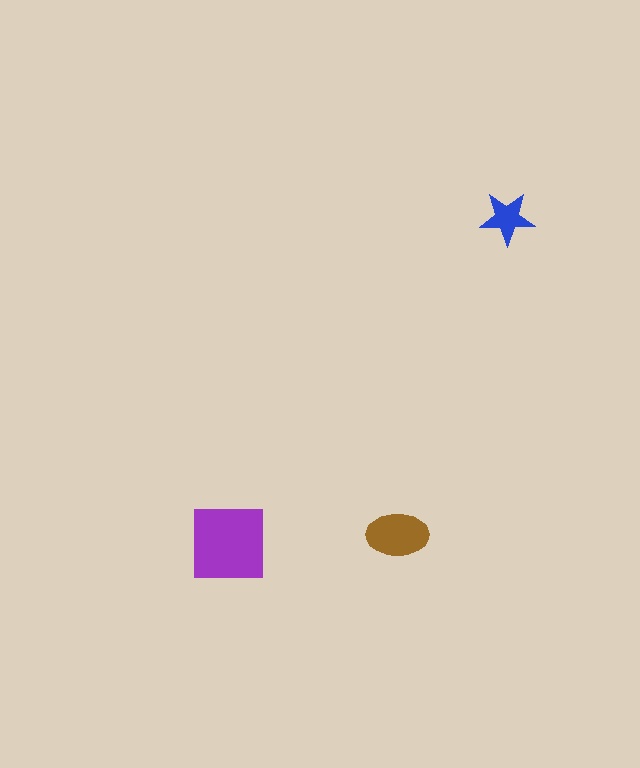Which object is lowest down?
The purple square is bottommost.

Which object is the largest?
The purple square.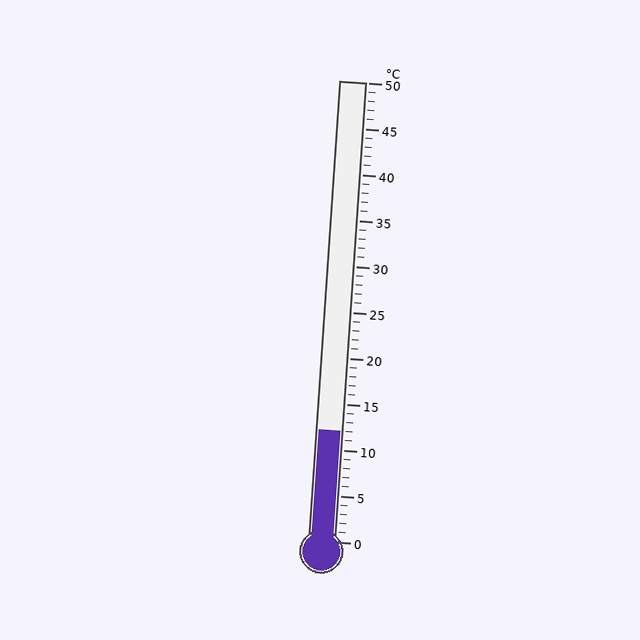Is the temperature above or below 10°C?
The temperature is above 10°C.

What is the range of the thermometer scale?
The thermometer scale ranges from 0°C to 50°C.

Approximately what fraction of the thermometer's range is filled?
The thermometer is filled to approximately 25% of its range.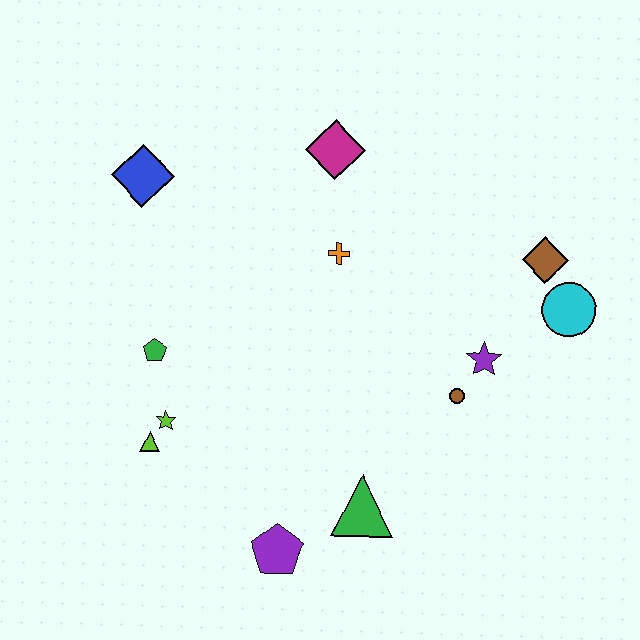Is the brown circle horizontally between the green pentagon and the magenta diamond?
No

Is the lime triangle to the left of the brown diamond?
Yes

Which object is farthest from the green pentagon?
The cyan circle is farthest from the green pentagon.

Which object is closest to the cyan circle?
The brown diamond is closest to the cyan circle.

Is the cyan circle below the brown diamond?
Yes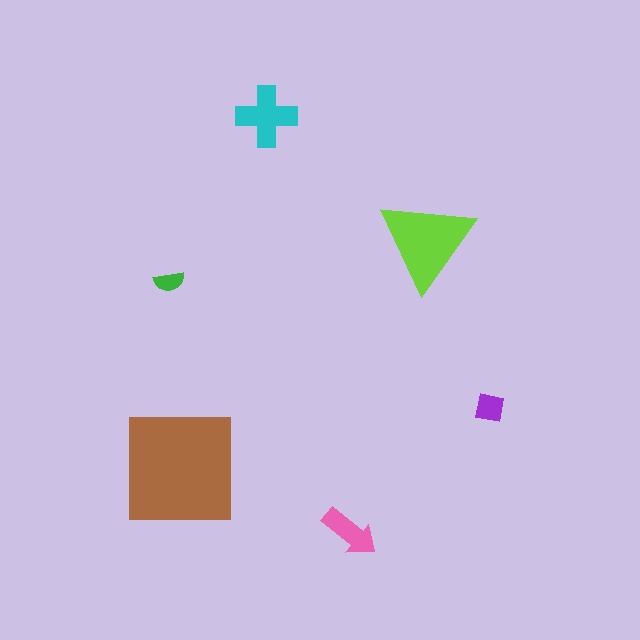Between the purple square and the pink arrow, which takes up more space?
The pink arrow.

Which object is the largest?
The brown square.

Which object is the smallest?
The green semicircle.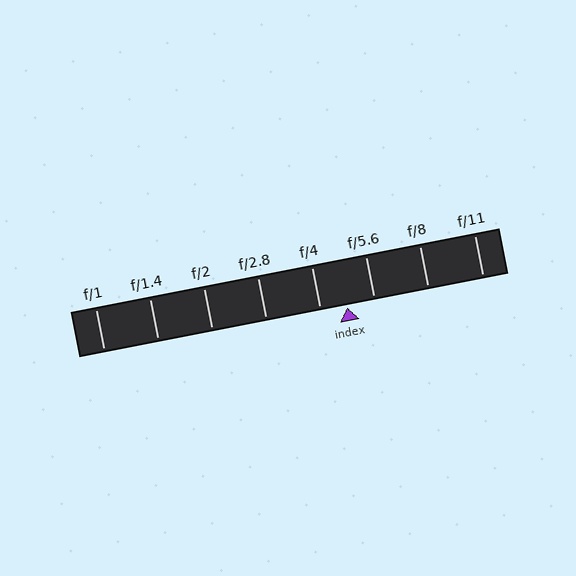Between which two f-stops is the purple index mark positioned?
The index mark is between f/4 and f/5.6.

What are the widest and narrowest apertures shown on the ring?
The widest aperture shown is f/1 and the narrowest is f/11.